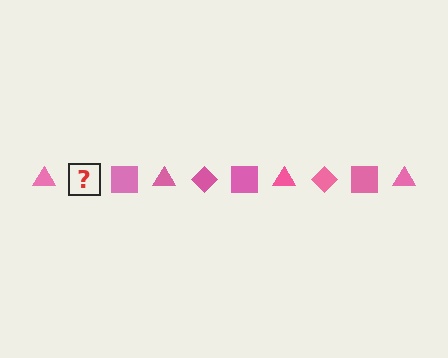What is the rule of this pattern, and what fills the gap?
The rule is that the pattern cycles through triangle, diamond, square shapes in pink. The gap should be filled with a pink diamond.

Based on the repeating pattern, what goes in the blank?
The blank should be a pink diamond.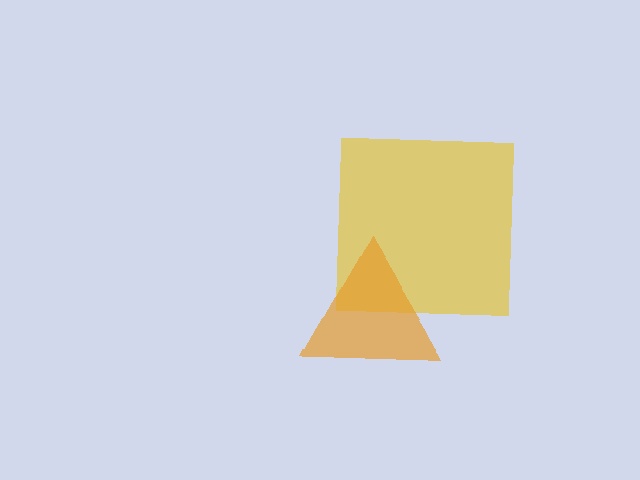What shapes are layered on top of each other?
The layered shapes are: a yellow square, an orange triangle.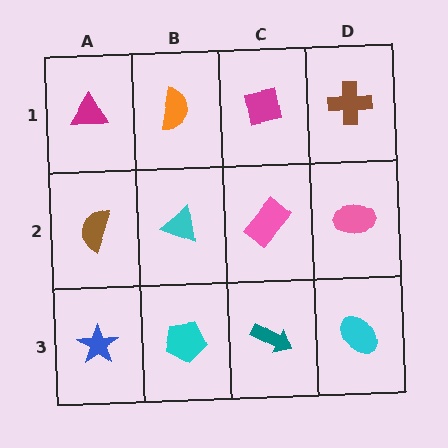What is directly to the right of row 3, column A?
A cyan pentagon.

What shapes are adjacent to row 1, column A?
A brown semicircle (row 2, column A), an orange semicircle (row 1, column B).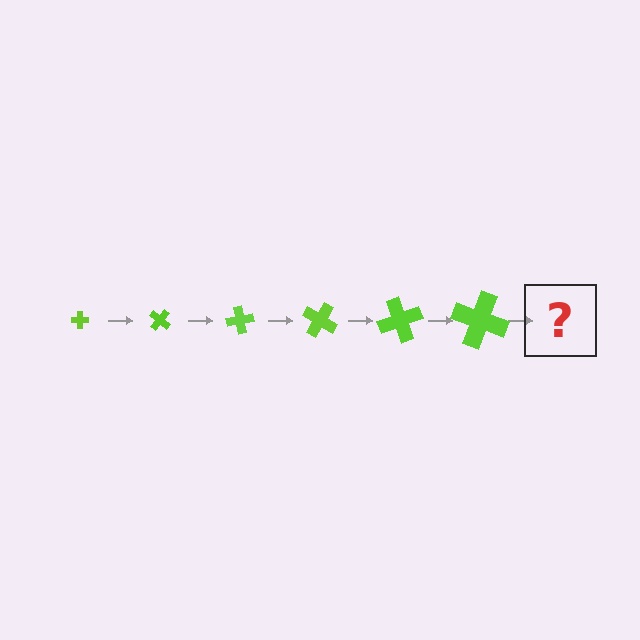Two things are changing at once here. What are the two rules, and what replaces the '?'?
The two rules are that the cross grows larger each step and it rotates 40 degrees each step. The '?' should be a cross, larger than the previous one and rotated 240 degrees from the start.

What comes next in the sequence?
The next element should be a cross, larger than the previous one and rotated 240 degrees from the start.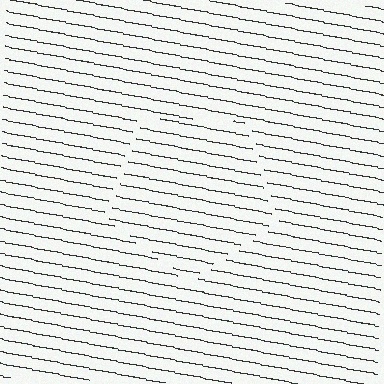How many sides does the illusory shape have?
5 sides — the line-ends trace a pentagon.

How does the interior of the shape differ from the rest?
The interior of the shape contains the same grating, shifted by half a period — the contour is defined by the phase discontinuity where line-ends from the inner and outer gratings abut.